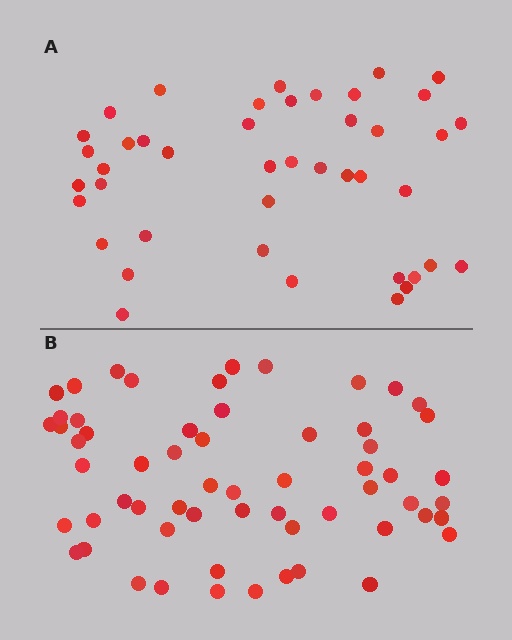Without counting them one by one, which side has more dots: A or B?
Region B (the bottom region) has more dots.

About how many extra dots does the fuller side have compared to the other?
Region B has approximately 15 more dots than region A.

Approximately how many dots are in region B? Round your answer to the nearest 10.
About 60 dots.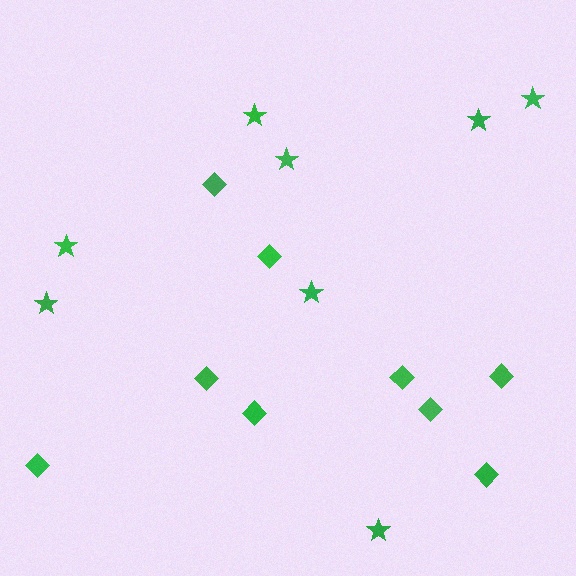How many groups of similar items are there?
There are 2 groups: one group of stars (8) and one group of diamonds (9).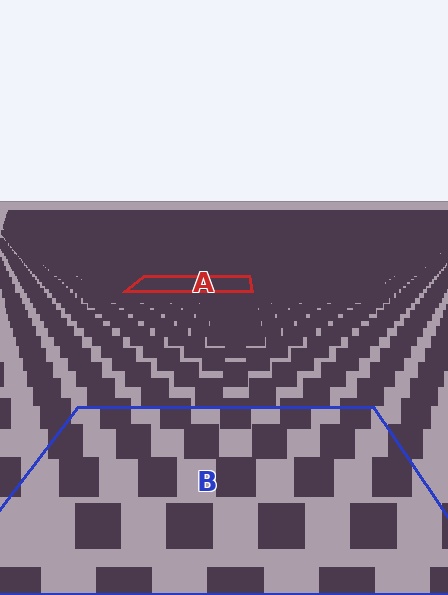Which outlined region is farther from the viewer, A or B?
Region A is farther from the viewer — the texture elements inside it appear smaller and more densely packed.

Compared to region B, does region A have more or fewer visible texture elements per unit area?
Region A has more texture elements per unit area — they are packed more densely because it is farther away.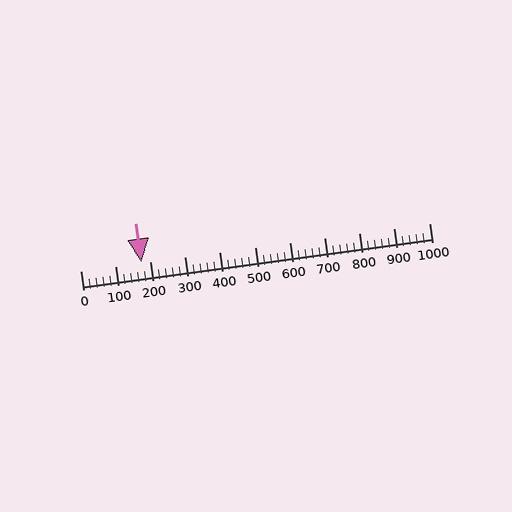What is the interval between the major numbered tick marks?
The major tick marks are spaced 100 units apart.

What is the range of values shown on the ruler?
The ruler shows values from 0 to 1000.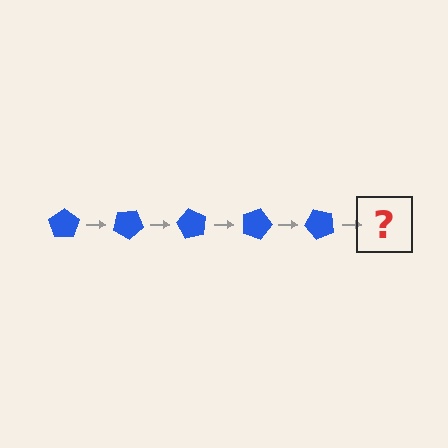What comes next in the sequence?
The next element should be a blue pentagon rotated 150 degrees.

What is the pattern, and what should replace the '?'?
The pattern is that the pentagon rotates 30 degrees each step. The '?' should be a blue pentagon rotated 150 degrees.